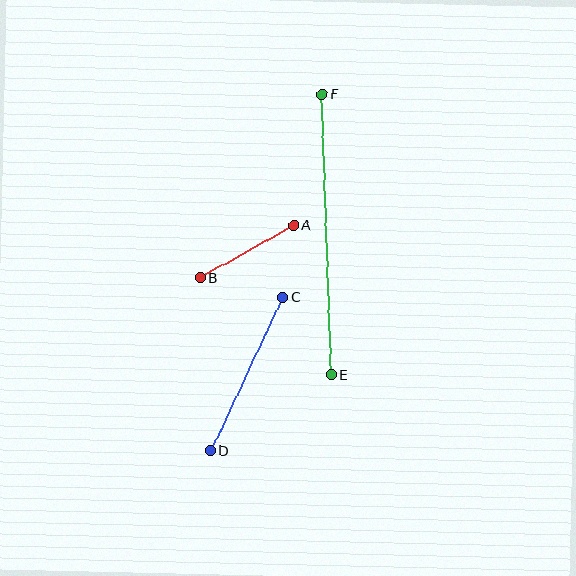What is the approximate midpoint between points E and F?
The midpoint is at approximately (327, 234) pixels.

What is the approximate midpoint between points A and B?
The midpoint is at approximately (247, 252) pixels.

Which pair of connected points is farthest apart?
Points E and F are farthest apart.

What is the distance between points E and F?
The distance is approximately 281 pixels.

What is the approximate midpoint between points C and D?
The midpoint is at approximately (247, 374) pixels.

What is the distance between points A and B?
The distance is approximately 107 pixels.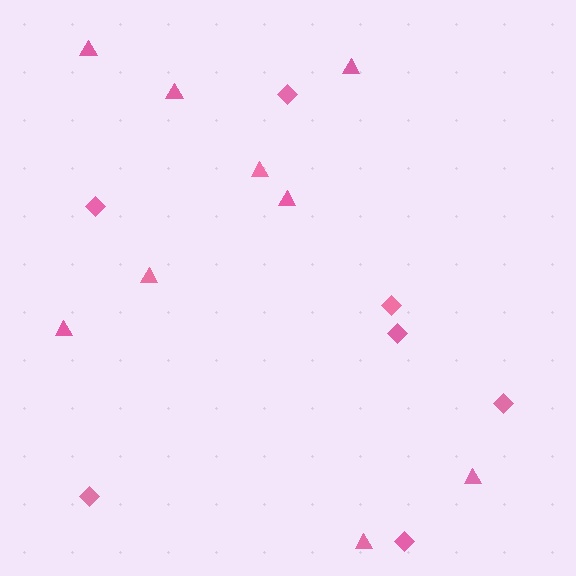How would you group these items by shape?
There are 2 groups: one group of triangles (9) and one group of diamonds (7).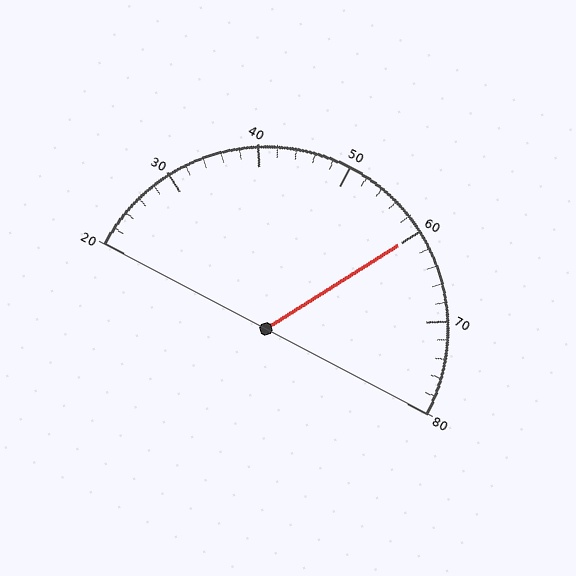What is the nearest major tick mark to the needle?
The nearest major tick mark is 60.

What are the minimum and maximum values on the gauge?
The gauge ranges from 20 to 80.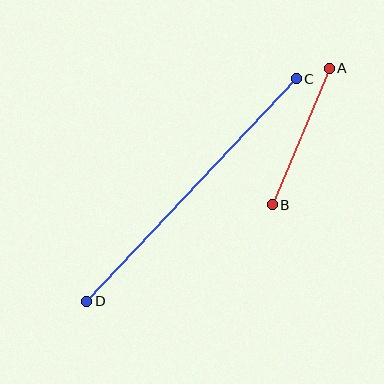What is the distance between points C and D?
The distance is approximately 306 pixels.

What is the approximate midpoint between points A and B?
The midpoint is at approximately (301, 137) pixels.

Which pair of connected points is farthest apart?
Points C and D are farthest apart.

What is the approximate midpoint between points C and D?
The midpoint is at approximately (191, 190) pixels.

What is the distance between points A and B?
The distance is approximately 148 pixels.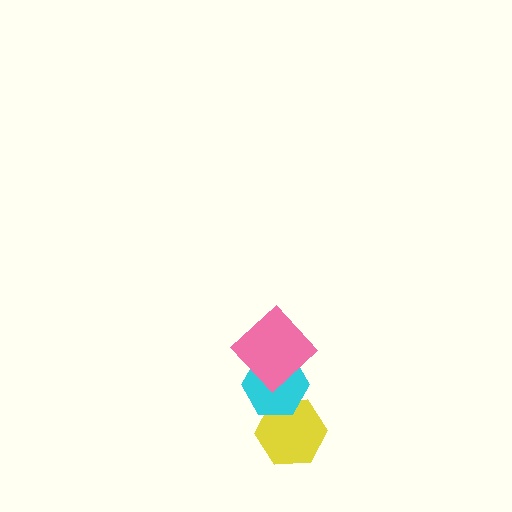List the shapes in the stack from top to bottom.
From top to bottom: the pink diamond, the cyan hexagon, the yellow hexagon.